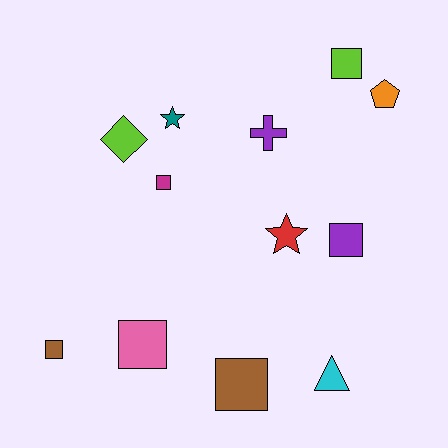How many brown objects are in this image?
There are 2 brown objects.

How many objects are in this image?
There are 12 objects.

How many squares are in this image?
There are 6 squares.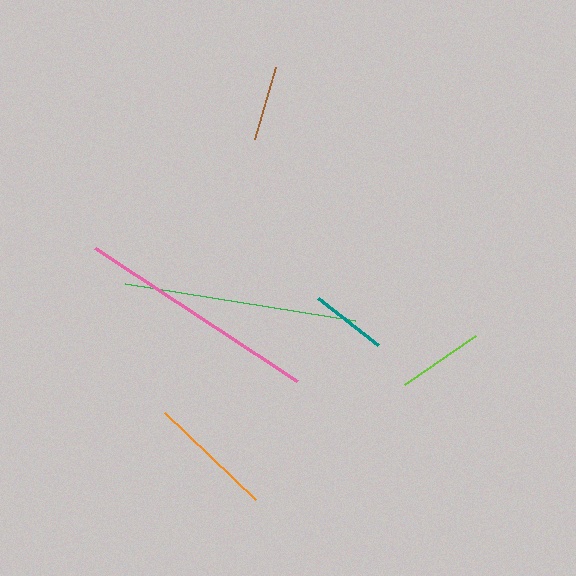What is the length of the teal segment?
The teal segment is approximately 76 pixels long.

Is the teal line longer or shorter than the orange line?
The orange line is longer than the teal line.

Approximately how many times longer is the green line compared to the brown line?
The green line is approximately 3.1 times the length of the brown line.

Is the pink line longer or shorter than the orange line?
The pink line is longer than the orange line.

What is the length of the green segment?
The green segment is approximately 232 pixels long.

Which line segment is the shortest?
The brown line is the shortest at approximately 75 pixels.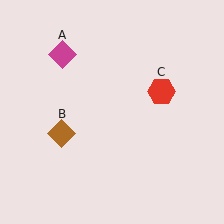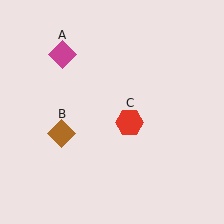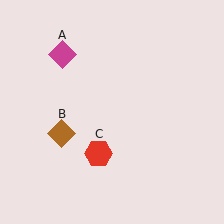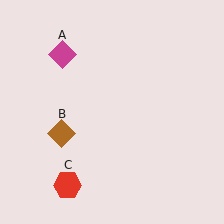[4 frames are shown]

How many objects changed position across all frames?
1 object changed position: red hexagon (object C).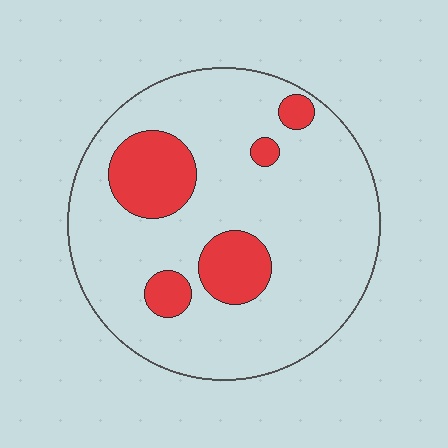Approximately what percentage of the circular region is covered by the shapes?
Approximately 20%.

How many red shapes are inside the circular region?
5.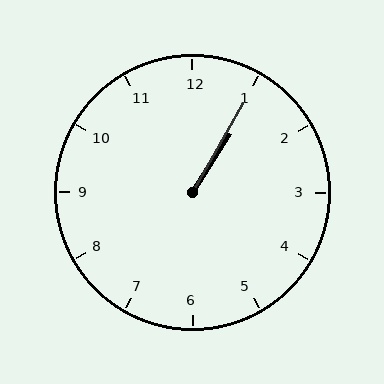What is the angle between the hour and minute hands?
Approximately 2 degrees.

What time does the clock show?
1:05.